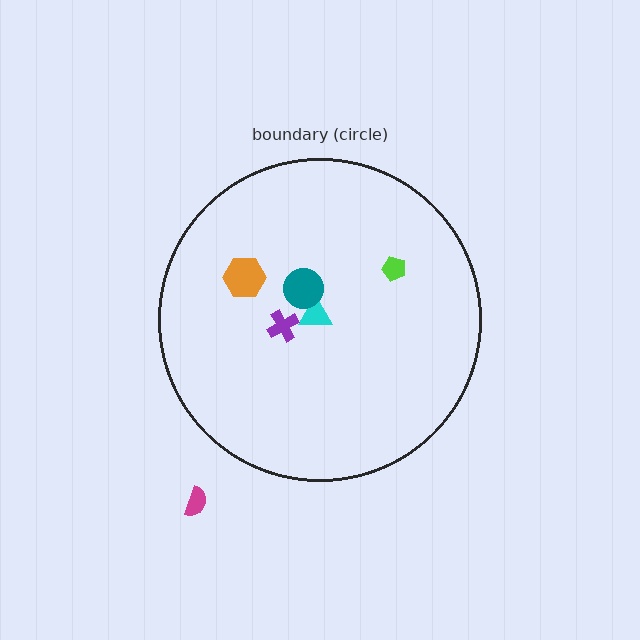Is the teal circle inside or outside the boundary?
Inside.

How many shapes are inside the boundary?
5 inside, 1 outside.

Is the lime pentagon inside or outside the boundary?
Inside.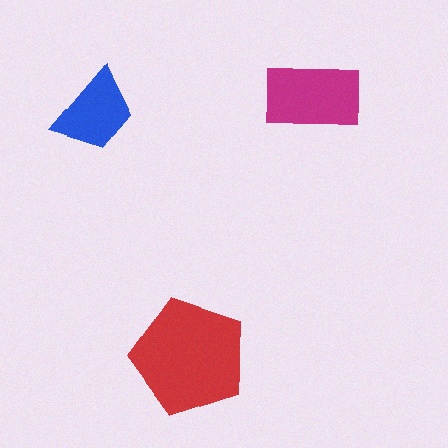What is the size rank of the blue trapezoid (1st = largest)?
3rd.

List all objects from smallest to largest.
The blue trapezoid, the magenta rectangle, the red pentagon.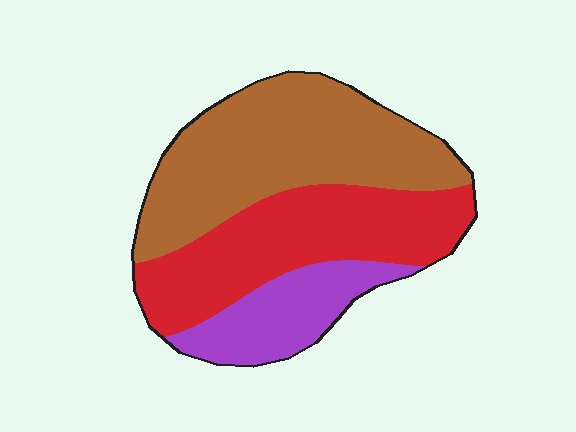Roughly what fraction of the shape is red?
Red takes up between a quarter and a half of the shape.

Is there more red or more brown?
Brown.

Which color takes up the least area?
Purple, at roughly 20%.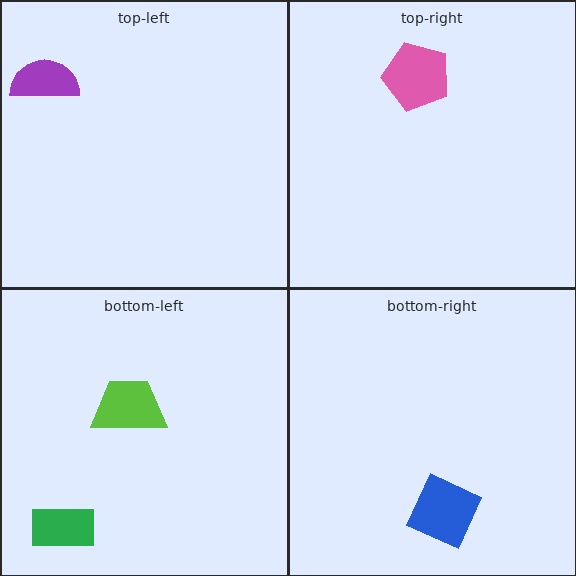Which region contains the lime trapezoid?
The bottom-left region.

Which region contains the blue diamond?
The bottom-right region.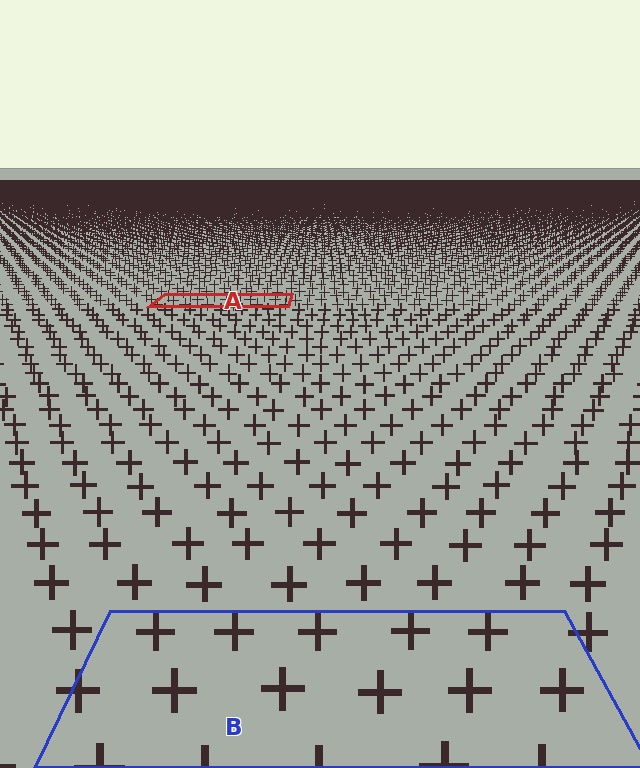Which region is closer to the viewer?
Region B is closer. The texture elements there are larger and more spread out.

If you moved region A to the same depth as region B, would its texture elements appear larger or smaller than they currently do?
They would appear larger. At a closer depth, the same texture elements are projected at a bigger on-screen size.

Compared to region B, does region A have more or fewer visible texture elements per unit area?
Region A has more texture elements per unit area — they are packed more densely because it is farther away.